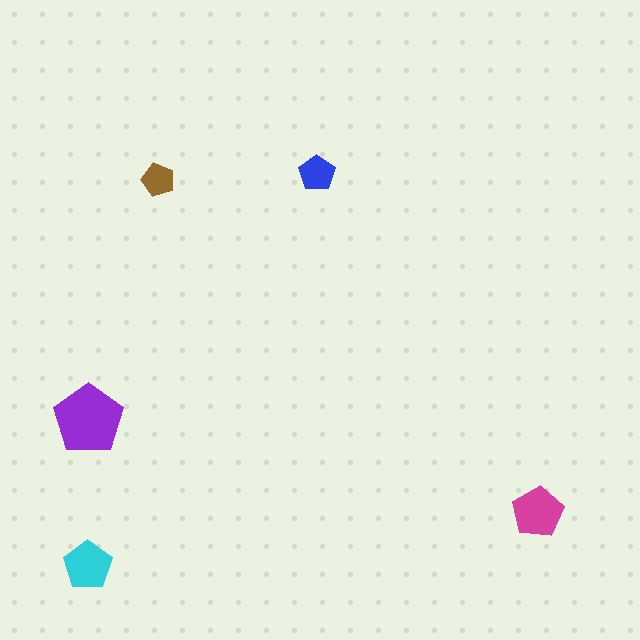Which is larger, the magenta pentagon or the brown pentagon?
The magenta one.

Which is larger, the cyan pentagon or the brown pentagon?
The cyan one.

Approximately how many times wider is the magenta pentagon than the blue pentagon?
About 1.5 times wider.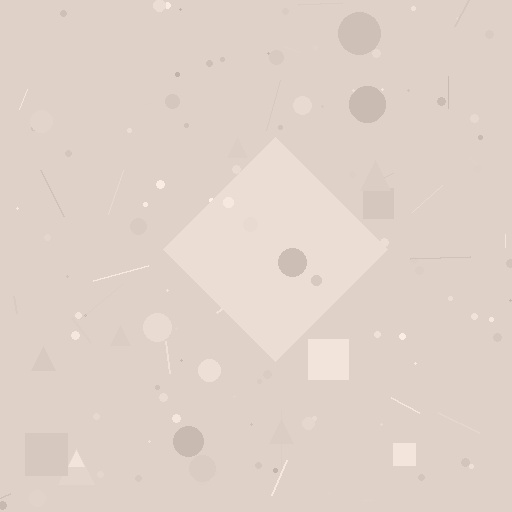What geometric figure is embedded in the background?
A diamond is embedded in the background.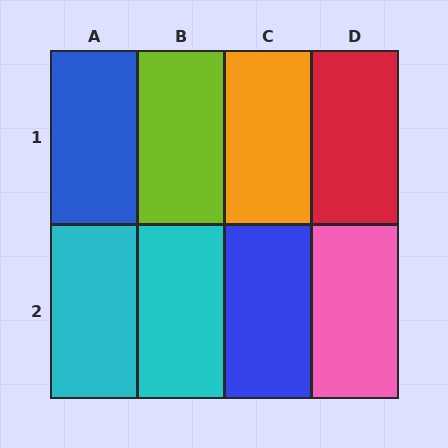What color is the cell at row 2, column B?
Cyan.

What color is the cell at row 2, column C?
Blue.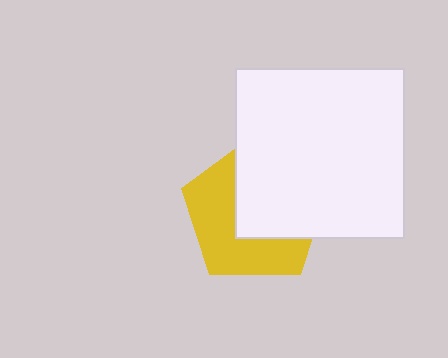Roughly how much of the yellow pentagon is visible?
About half of it is visible (roughly 50%).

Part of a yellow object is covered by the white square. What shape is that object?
It is a pentagon.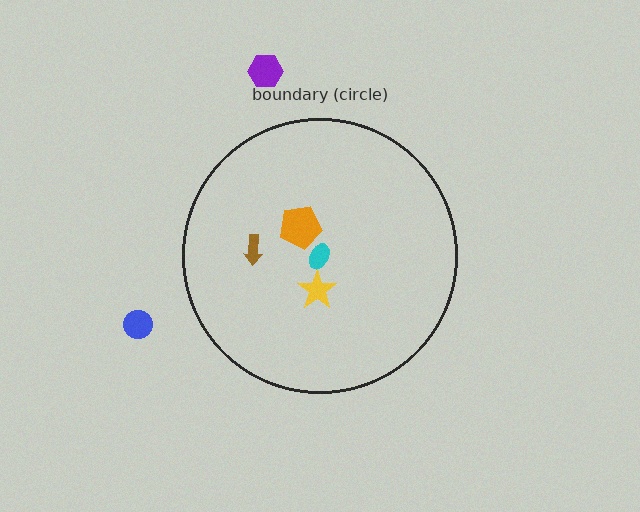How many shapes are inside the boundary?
4 inside, 2 outside.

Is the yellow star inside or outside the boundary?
Inside.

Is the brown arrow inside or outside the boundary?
Inside.